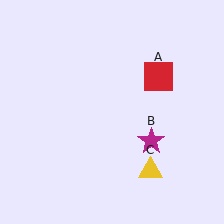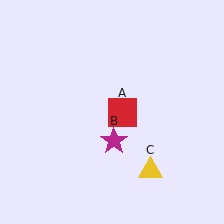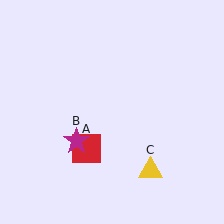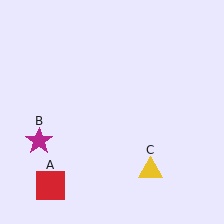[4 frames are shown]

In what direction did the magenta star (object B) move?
The magenta star (object B) moved left.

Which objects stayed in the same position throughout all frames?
Yellow triangle (object C) remained stationary.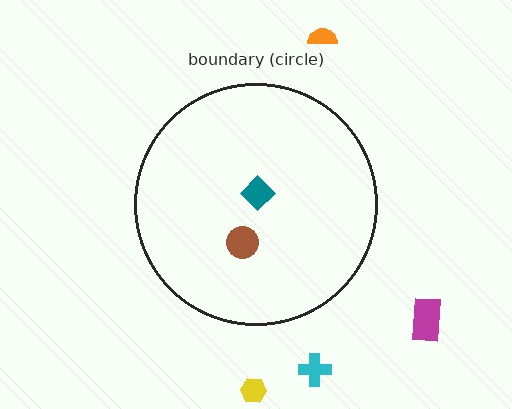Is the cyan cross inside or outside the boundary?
Outside.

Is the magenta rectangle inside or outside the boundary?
Outside.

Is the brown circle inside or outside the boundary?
Inside.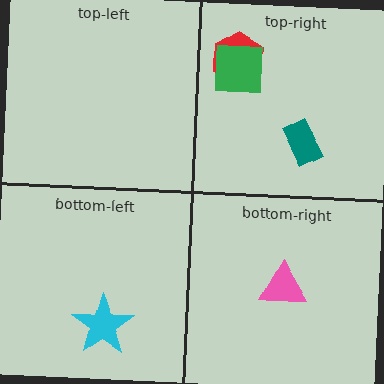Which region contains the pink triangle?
The bottom-right region.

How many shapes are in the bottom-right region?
1.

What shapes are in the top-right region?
The red hexagon, the green square, the teal rectangle.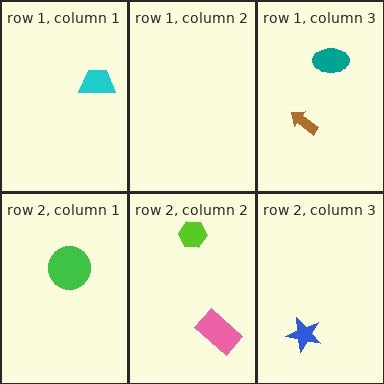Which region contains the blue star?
The row 2, column 3 region.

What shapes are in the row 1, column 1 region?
The cyan trapezoid.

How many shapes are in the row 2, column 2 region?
2.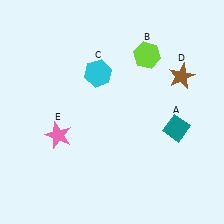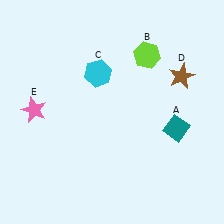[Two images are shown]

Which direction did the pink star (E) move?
The pink star (E) moved up.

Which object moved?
The pink star (E) moved up.